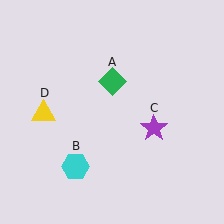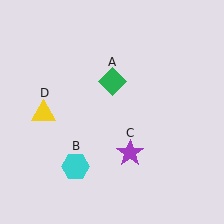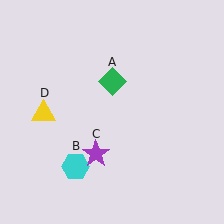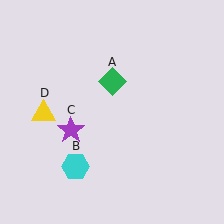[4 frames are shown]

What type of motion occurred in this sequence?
The purple star (object C) rotated clockwise around the center of the scene.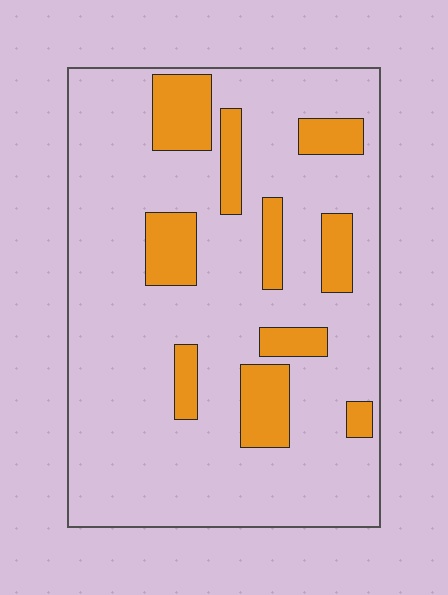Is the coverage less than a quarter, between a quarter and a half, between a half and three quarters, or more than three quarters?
Less than a quarter.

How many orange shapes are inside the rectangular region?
10.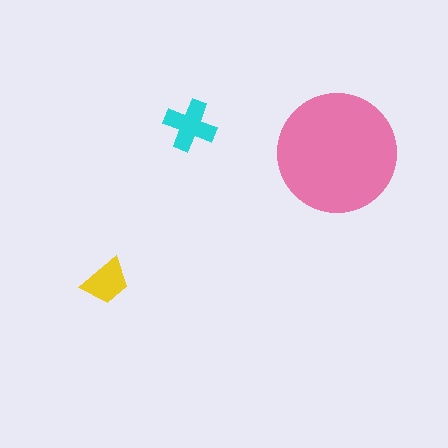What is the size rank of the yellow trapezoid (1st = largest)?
3rd.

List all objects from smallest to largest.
The yellow trapezoid, the cyan cross, the pink circle.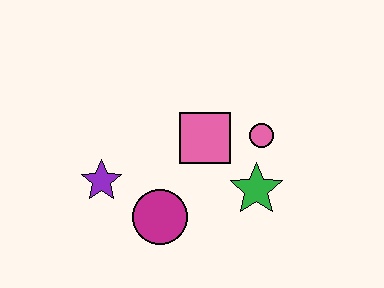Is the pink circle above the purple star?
Yes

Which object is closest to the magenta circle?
The purple star is closest to the magenta circle.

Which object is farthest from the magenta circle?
The pink circle is farthest from the magenta circle.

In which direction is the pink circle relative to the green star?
The pink circle is above the green star.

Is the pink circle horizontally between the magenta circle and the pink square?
No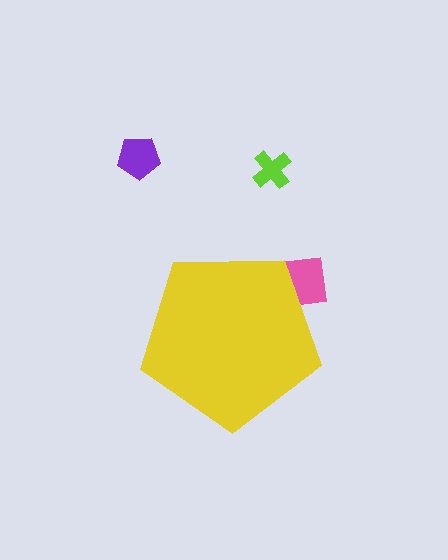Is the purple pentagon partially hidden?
No, the purple pentagon is fully visible.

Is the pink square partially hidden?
Yes, the pink square is partially hidden behind the yellow pentagon.